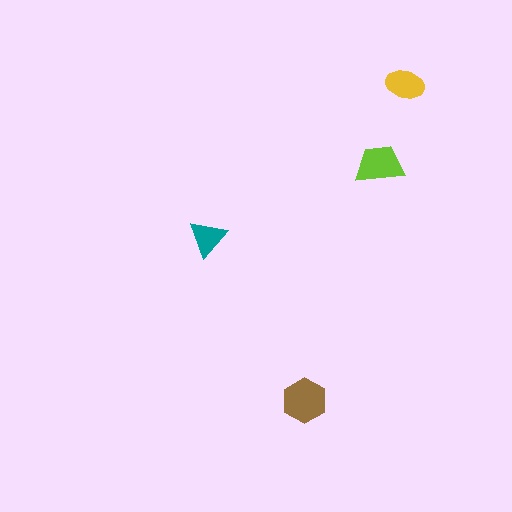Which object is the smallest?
The teal triangle.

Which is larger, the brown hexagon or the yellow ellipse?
The brown hexagon.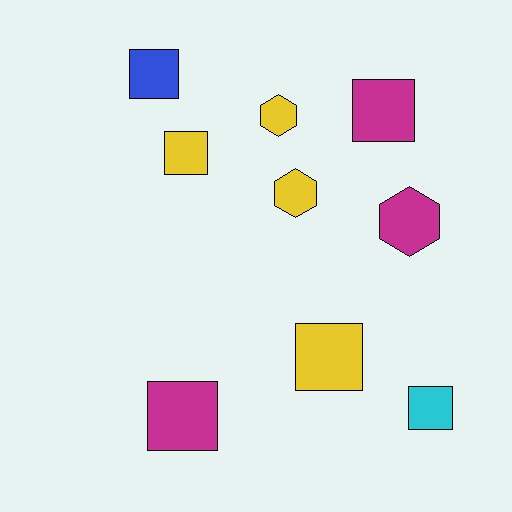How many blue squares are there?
There is 1 blue square.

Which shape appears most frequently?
Square, with 6 objects.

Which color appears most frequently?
Yellow, with 4 objects.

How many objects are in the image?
There are 9 objects.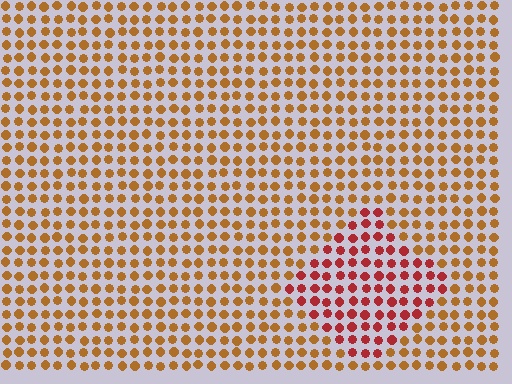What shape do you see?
I see a diamond.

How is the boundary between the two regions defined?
The boundary is defined purely by a slight shift in hue (about 36 degrees). Spacing, size, and orientation are identical on both sides.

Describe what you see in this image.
The image is filled with small brown elements in a uniform arrangement. A diamond-shaped region is visible where the elements are tinted to a slightly different hue, forming a subtle color boundary.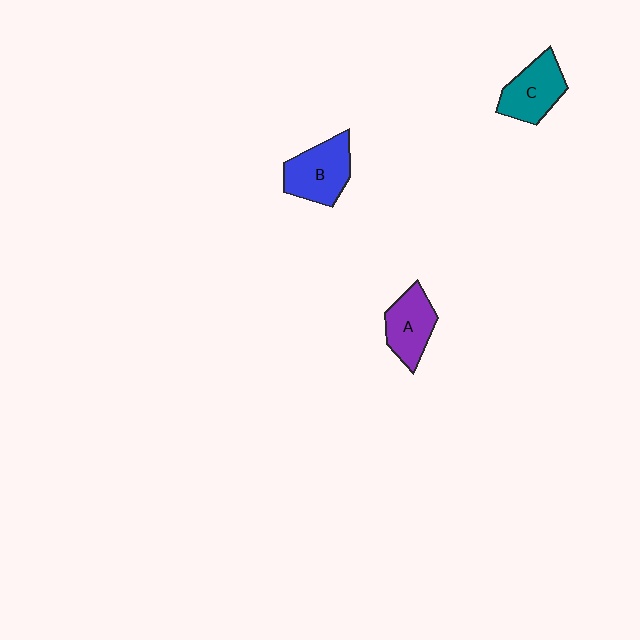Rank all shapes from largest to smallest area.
From largest to smallest: B (blue), C (teal), A (purple).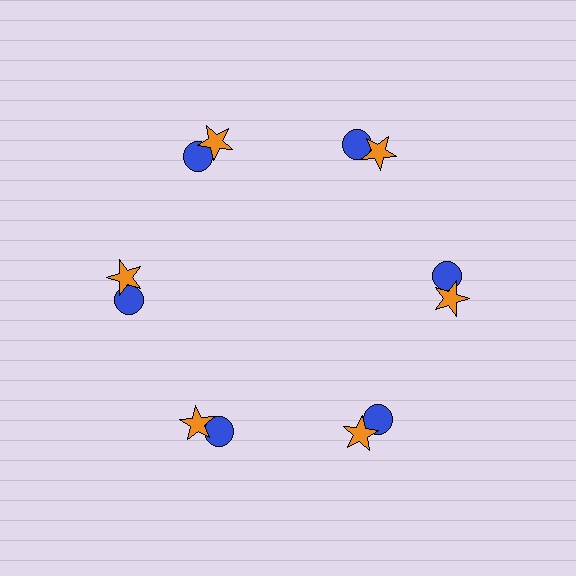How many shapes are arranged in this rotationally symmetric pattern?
There are 12 shapes, arranged in 6 groups of 2.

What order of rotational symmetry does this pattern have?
This pattern has 6-fold rotational symmetry.